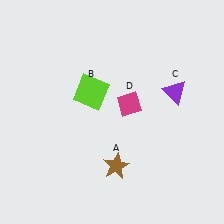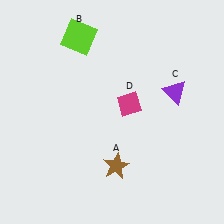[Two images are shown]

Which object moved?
The lime square (B) moved up.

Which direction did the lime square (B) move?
The lime square (B) moved up.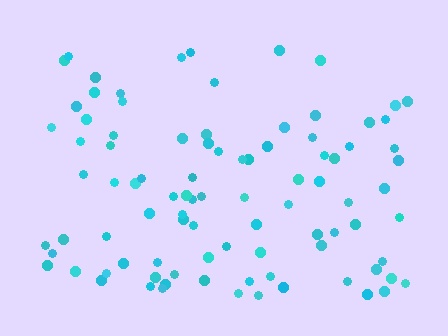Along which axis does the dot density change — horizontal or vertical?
Vertical.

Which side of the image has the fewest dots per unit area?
The top.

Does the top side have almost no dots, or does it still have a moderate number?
Still a moderate number, just noticeably fewer than the bottom.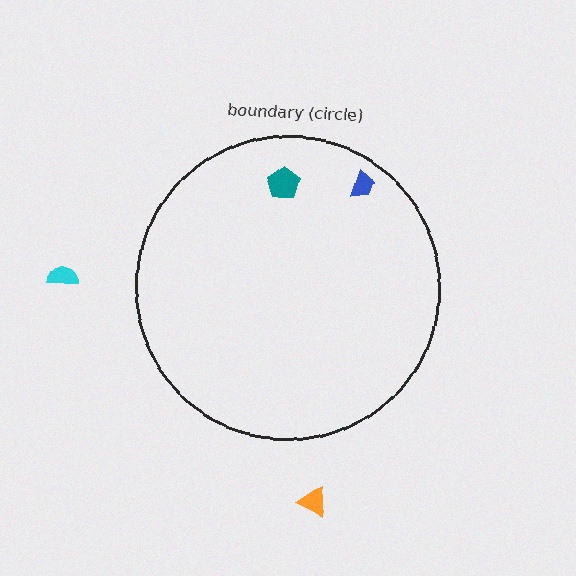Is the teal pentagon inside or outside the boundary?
Inside.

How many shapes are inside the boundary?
2 inside, 2 outside.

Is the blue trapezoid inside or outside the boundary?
Inside.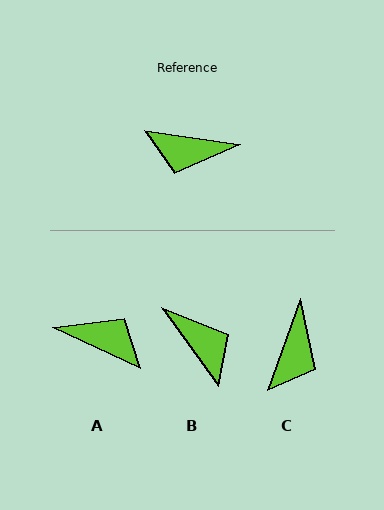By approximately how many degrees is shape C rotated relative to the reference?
Approximately 78 degrees counter-clockwise.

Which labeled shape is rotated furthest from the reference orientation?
A, about 163 degrees away.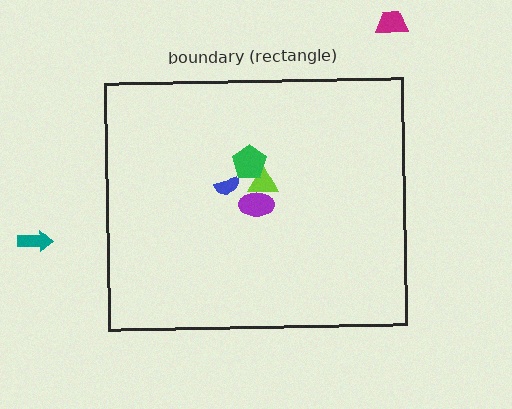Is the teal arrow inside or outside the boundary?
Outside.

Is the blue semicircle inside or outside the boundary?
Inside.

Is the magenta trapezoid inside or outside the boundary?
Outside.